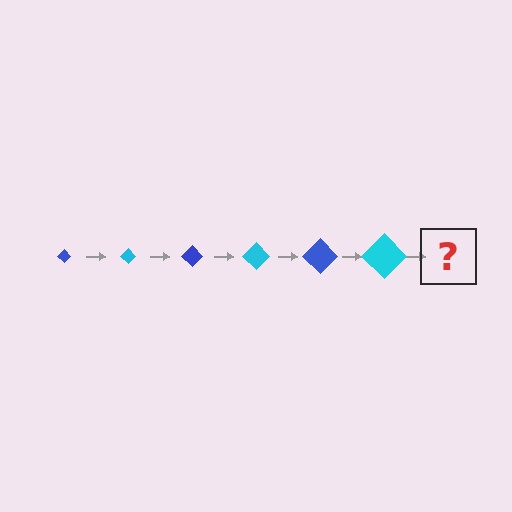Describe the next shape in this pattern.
It should be a blue diamond, larger than the previous one.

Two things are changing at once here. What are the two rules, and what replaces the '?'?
The two rules are that the diamond grows larger each step and the color cycles through blue and cyan. The '?' should be a blue diamond, larger than the previous one.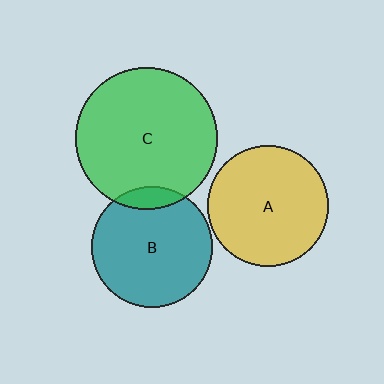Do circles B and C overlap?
Yes.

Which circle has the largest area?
Circle C (green).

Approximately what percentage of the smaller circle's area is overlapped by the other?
Approximately 10%.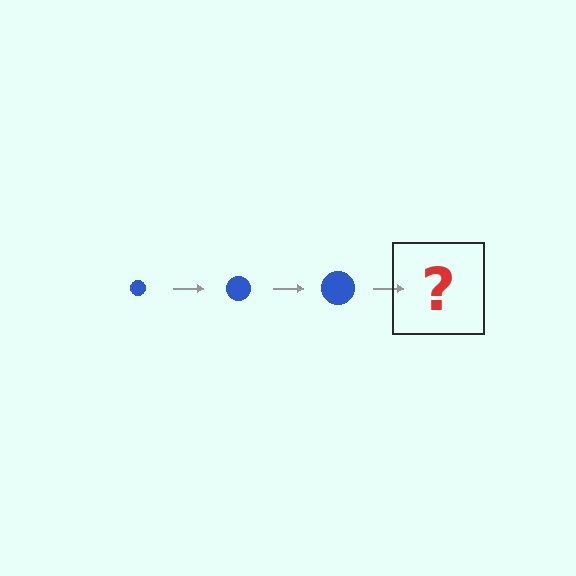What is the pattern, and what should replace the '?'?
The pattern is that the circle gets progressively larger each step. The '?' should be a blue circle, larger than the previous one.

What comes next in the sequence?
The next element should be a blue circle, larger than the previous one.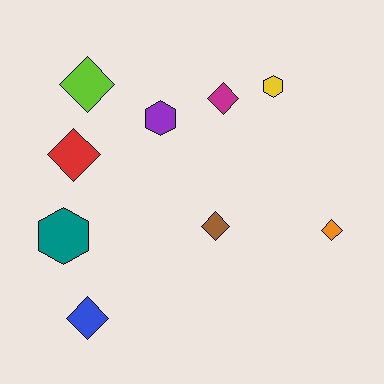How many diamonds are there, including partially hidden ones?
There are 6 diamonds.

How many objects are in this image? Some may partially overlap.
There are 9 objects.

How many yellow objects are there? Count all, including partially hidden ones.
There is 1 yellow object.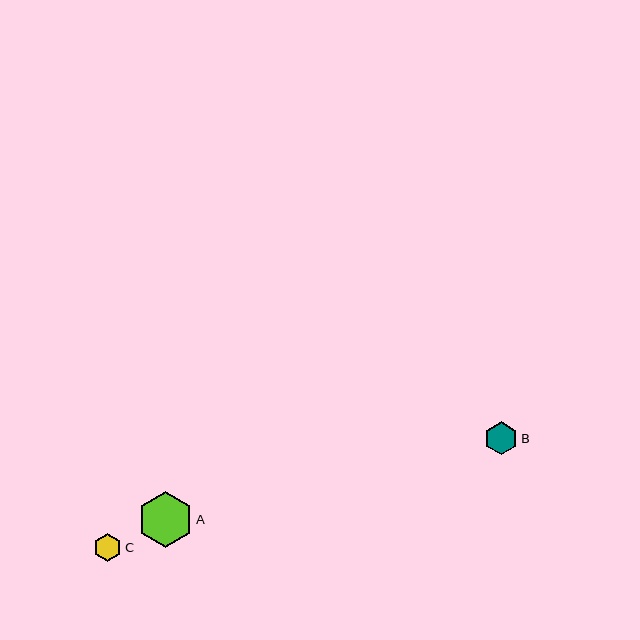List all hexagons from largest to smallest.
From largest to smallest: A, B, C.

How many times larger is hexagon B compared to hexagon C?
Hexagon B is approximately 1.2 times the size of hexagon C.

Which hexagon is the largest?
Hexagon A is the largest with a size of approximately 56 pixels.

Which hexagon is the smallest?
Hexagon C is the smallest with a size of approximately 28 pixels.